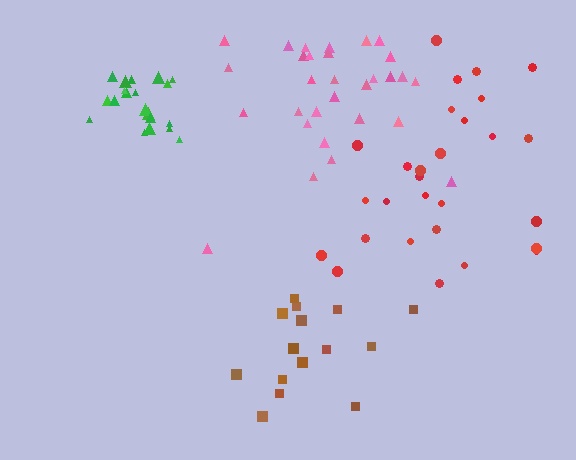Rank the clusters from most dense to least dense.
green, pink, red, brown.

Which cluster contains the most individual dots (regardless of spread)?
Pink (30).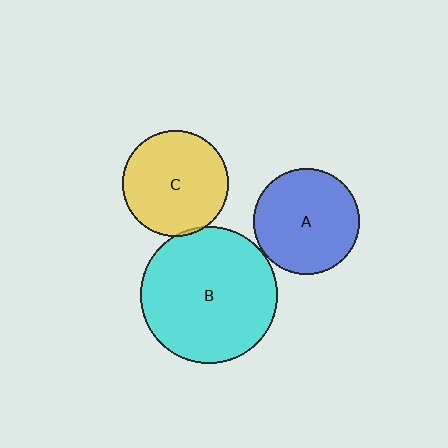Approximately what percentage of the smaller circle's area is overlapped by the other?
Approximately 5%.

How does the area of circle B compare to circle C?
Approximately 1.7 times.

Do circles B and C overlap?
Yes.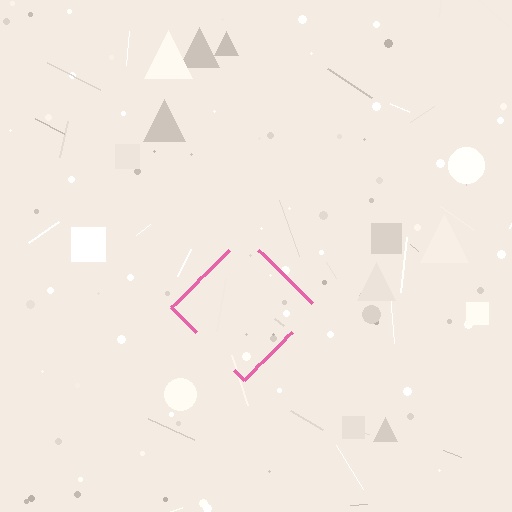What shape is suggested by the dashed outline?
The dashed outline suggests a diamond.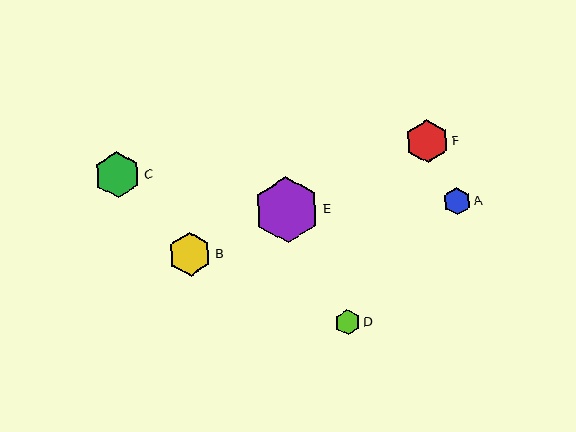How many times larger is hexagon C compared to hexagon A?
Hexagon C is approximately 1.7 times the size of hexagon A.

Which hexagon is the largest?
Hexagon E is the largest with a size of approximately 66 pixels.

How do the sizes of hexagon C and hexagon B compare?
Hexagon C and hexagon B are approximately the same size.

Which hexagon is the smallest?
Hexagon D is the smallest with a size of approximately 26 pixels.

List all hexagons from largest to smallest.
From largest to smallest: E, C, B, F, A, D.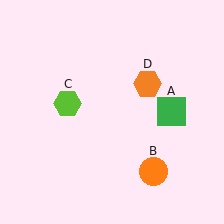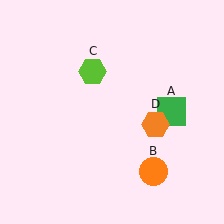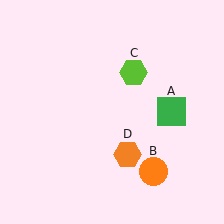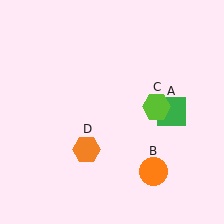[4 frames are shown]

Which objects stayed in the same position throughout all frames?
Green square (object A) and orange circle (object B) remained stationary.